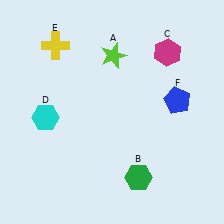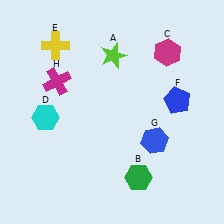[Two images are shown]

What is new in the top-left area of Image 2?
A magenta cross (H) was added in the top-left area of Image 2.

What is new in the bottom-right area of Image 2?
A blue hexagon (G) was added in the bottom-right area of Image 2.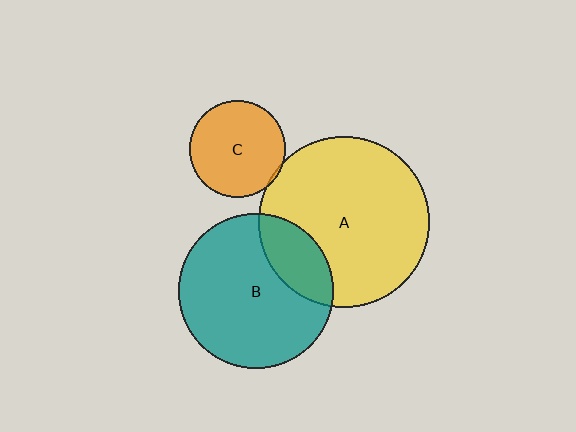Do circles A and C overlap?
Yes.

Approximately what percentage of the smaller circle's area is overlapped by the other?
Approximately 5%.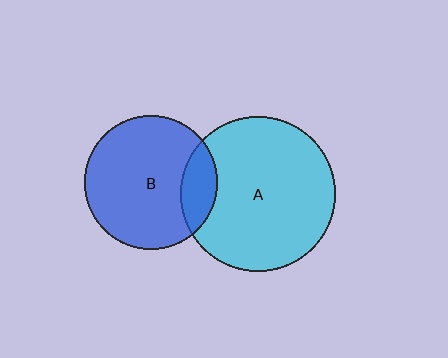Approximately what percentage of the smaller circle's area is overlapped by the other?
Approximately 15%.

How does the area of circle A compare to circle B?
Approximately 1.3 times.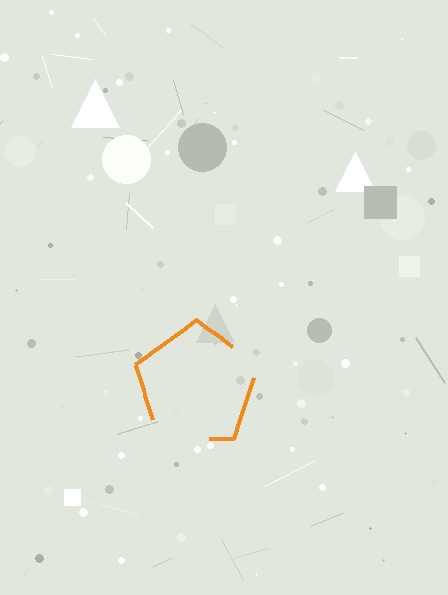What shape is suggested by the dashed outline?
The dashed outline suggests a pentagon.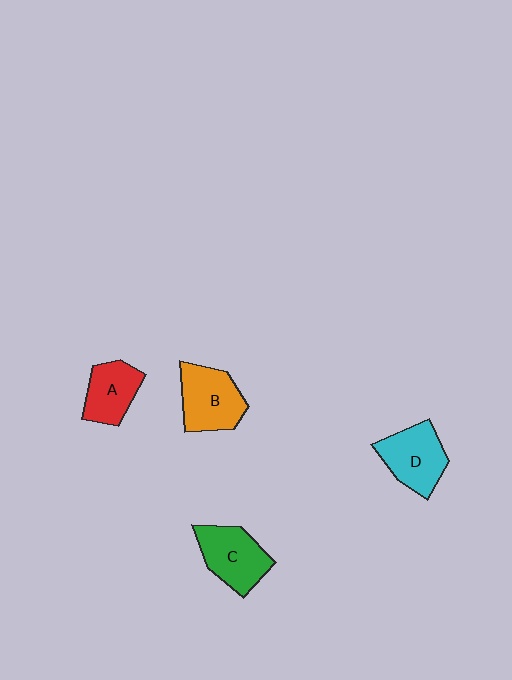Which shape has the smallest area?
Shape A (red).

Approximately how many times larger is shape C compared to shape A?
Approximately 1.2 times.